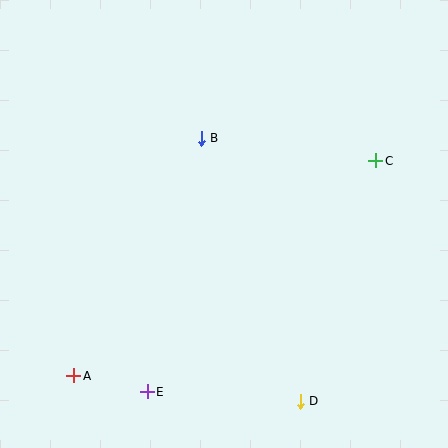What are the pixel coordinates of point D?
Point D is at (300, 401).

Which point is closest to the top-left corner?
Point B is closest to the top-left corner.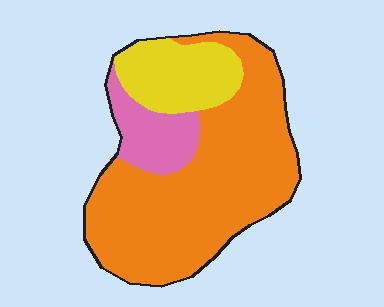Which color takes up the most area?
Orange, at roughly 70%.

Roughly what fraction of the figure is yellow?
Yellow covers around 20% of the figure.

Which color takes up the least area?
Pink, at roughly 15%.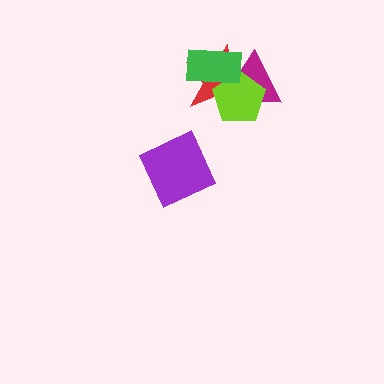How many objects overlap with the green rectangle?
3 objects overlap with the green rectangle.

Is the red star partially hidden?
Yes, it is partially covered by another shape.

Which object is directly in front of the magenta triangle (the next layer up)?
The lime pentagon is directly in front of the magenta triangle.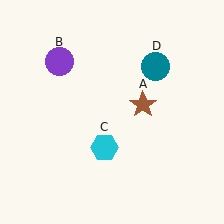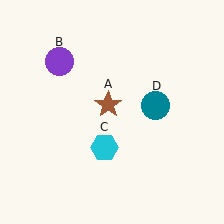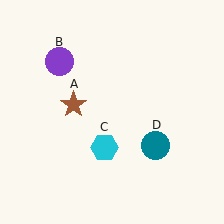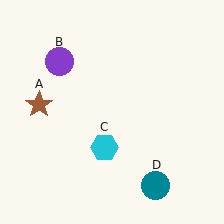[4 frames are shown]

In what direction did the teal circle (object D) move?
The teal circle (object D) moved down.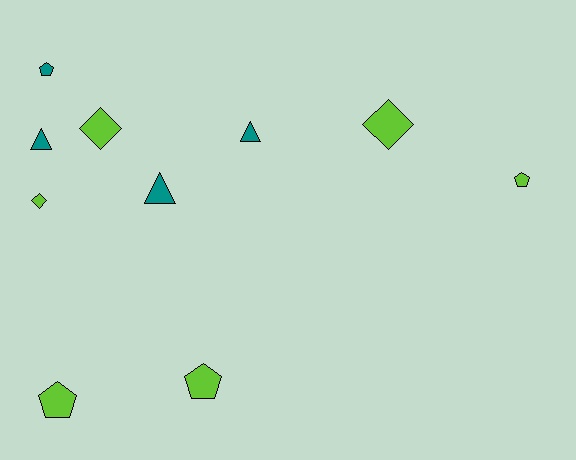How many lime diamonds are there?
There are 3 lime diamonds.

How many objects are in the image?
There are 10 objects.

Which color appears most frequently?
Lime, with 6 objects.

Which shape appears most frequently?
Pentagon, with 4 objects.